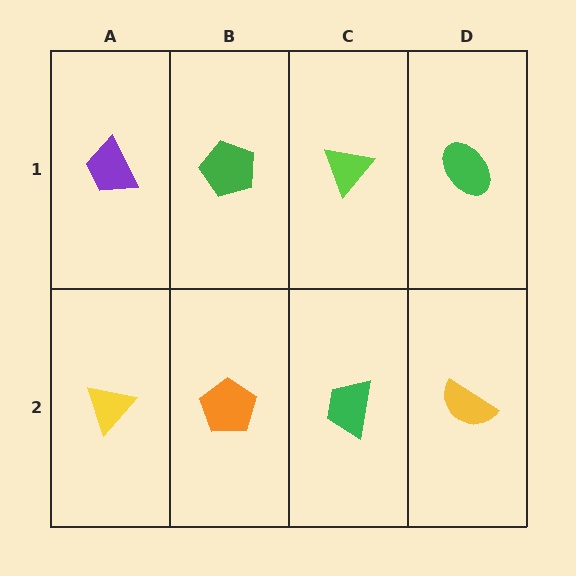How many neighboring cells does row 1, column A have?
2.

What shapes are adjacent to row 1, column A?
A yellow triangle (row 2, column A), a green pentagon (row 1, column B).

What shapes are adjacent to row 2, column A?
A purple trapezoid (row 1, column A), an orange pentagon (row 2, column B).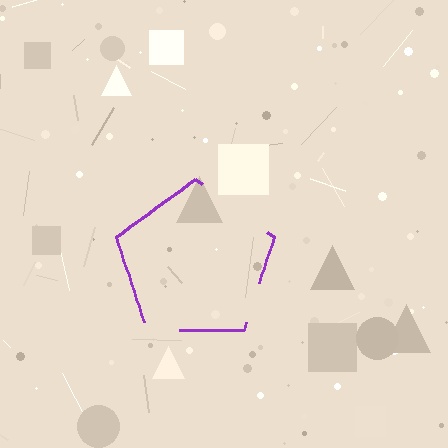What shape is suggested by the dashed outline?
The dashed outline suggests a pentagon.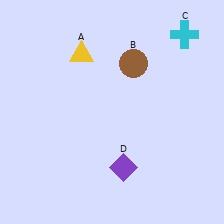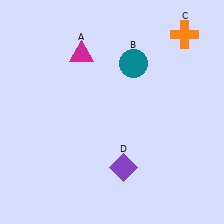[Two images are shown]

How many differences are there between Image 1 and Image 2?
There are 3 differences between the two images.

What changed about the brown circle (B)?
In Image 1, B is brown. In Image 2, it changed to teal.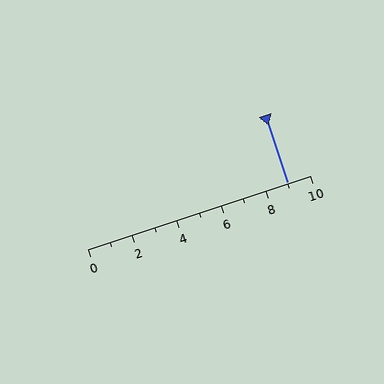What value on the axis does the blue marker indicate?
The marker indicates approximately 9.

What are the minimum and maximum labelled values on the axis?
The axis runs from 0 to 10.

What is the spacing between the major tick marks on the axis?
The major ticks are spaced 2 apart.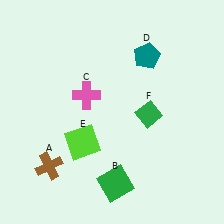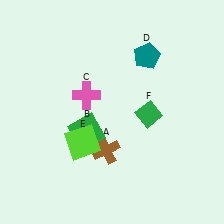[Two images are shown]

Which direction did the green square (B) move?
The green square (B) moved up.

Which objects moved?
The objects that moved are: the brown cross (A), the green square (B).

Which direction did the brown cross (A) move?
The brown cross (A) moved right.